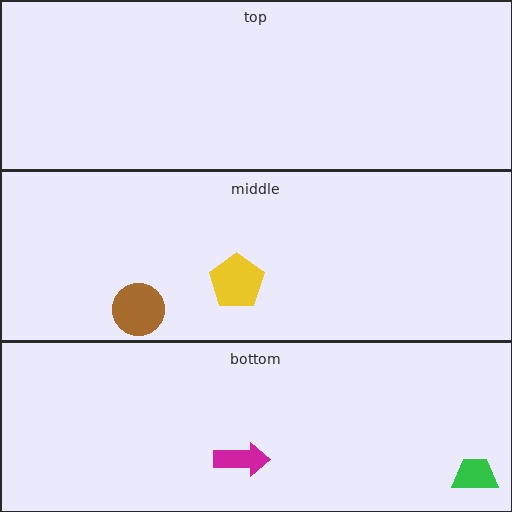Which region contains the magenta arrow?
The bottom region.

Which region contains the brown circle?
The middle region.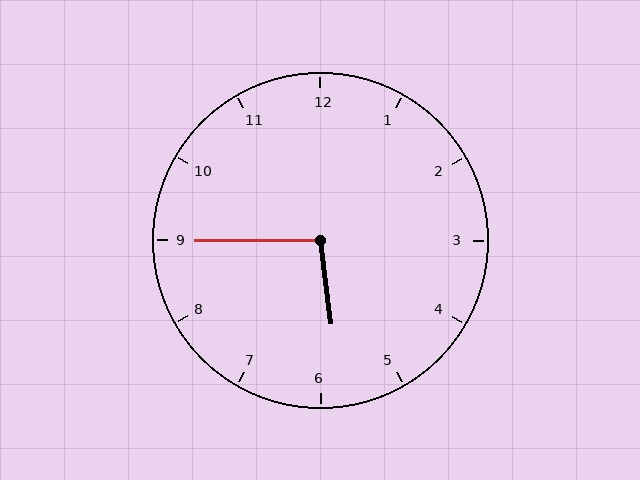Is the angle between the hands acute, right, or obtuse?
It is obtuse.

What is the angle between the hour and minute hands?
Approximately 98 degrees.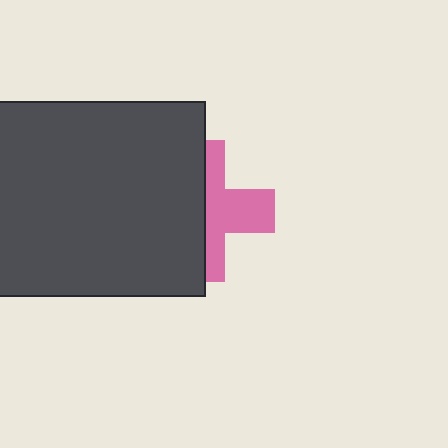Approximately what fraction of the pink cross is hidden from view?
Roughly 52% of the pink cross is hidden behind the dark gray rectangle.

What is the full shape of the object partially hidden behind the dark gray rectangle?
The partially hidden object is a pink cross.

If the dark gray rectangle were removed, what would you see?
You would see the complete pink cross.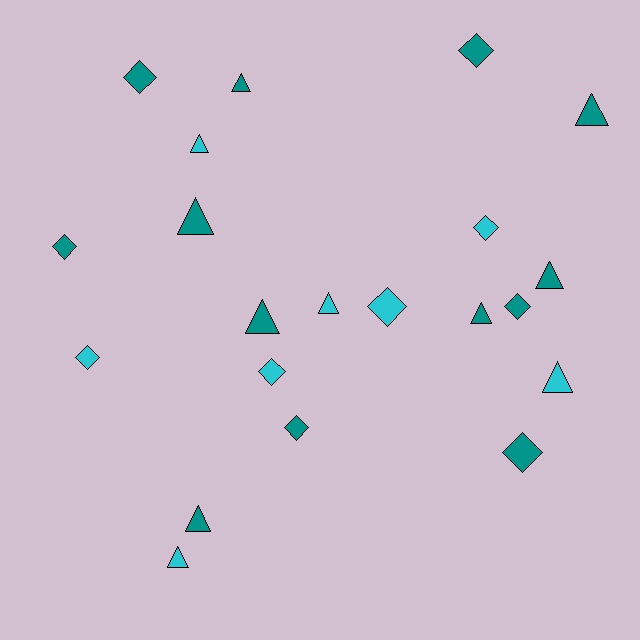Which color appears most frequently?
Teal, with 13 objects.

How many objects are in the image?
There are 21 objects.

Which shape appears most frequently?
Triangle, with 11 objects.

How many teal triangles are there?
There are 7 teal triangles.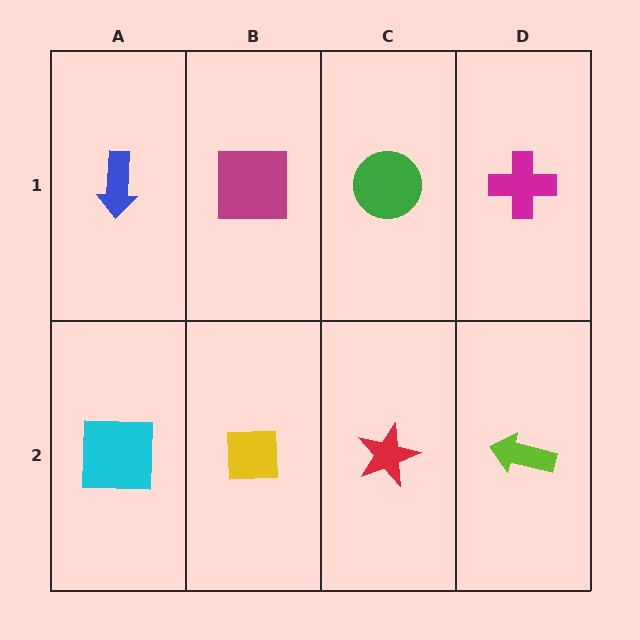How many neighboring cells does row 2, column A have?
2.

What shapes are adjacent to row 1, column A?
A cyan square (row 2, column A), a magenta square (row 1, column B).